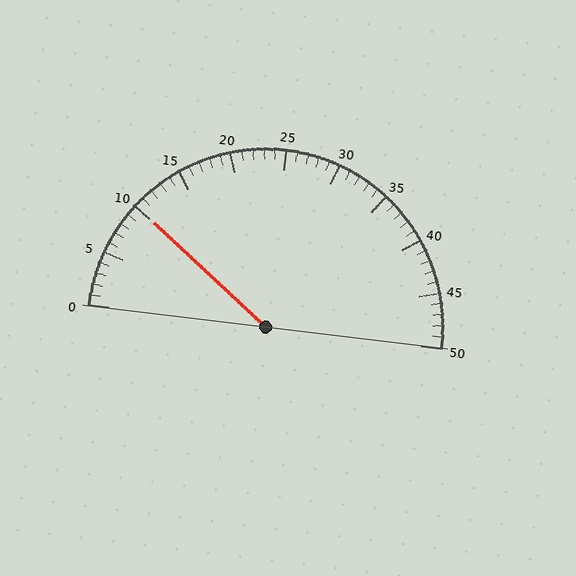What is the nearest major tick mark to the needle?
The nearest major tick mark is 10.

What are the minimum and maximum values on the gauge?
The gauge ranges from 0 to 50.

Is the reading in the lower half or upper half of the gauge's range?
The reading is in the lower half of the range (0 to 50).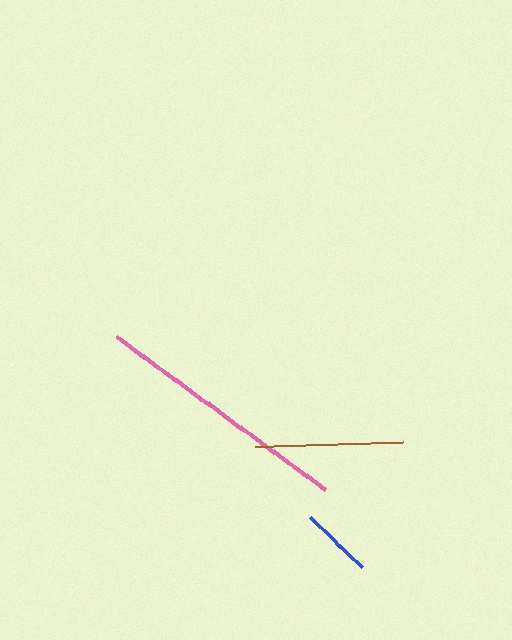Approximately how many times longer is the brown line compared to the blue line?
The brown line is approximately 2.1 times the length of the blue line.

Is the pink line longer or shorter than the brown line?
The pink line is longer than the brown line.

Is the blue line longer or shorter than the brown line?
The brown line is longer than the blue line.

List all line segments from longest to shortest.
From longest to shortest: pink, brown, blue.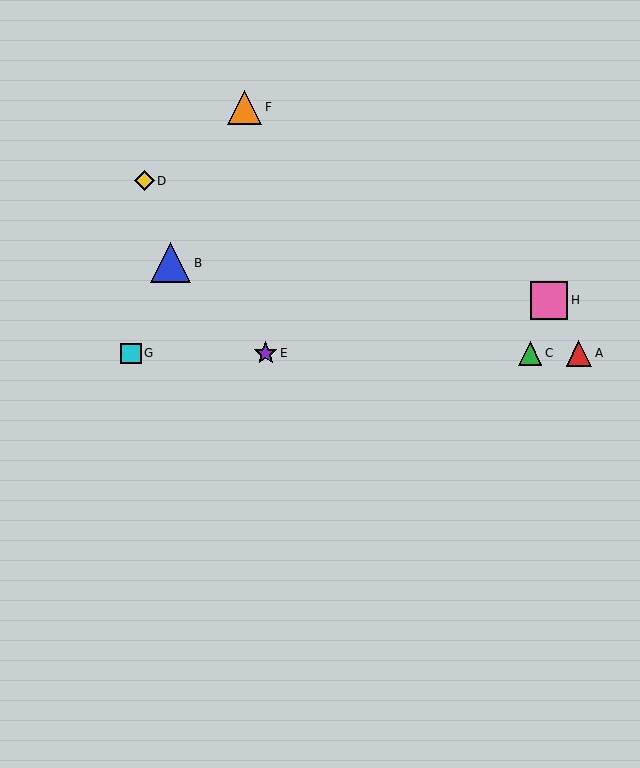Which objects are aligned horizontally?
Objects A, C, E, G are aligned horizontally.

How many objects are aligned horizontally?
4 objects (A, C, E, G) are aligned horizontally.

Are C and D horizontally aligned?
No, C is at y≈353 and D is at y≈181.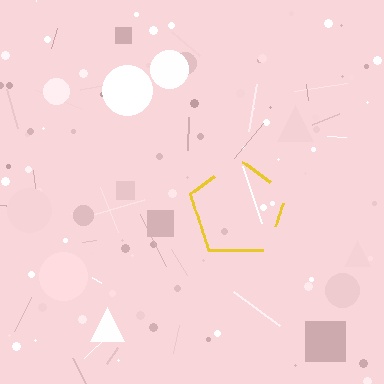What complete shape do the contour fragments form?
The contour fragments form a pentagon.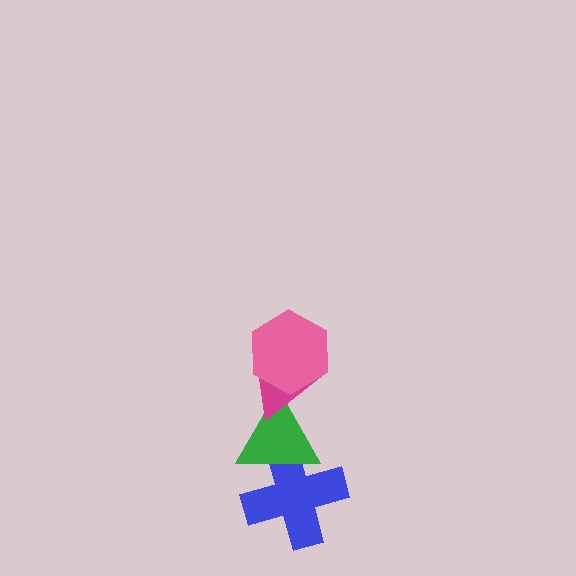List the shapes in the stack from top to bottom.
From top to bottom: the pink hexagon, the magenta triangle, the green triangle, the blue cross.